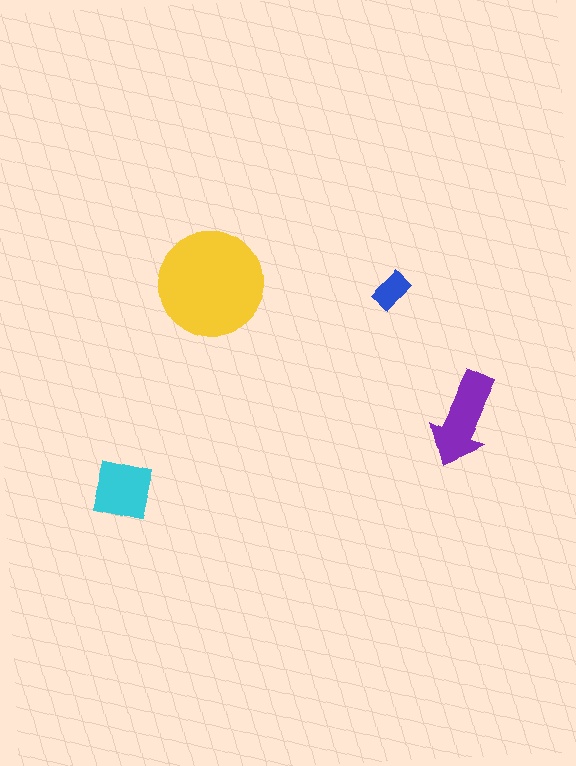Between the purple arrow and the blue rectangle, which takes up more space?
The purple arrow.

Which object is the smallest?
The blue rectangle.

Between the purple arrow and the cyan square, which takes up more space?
The purple arrow.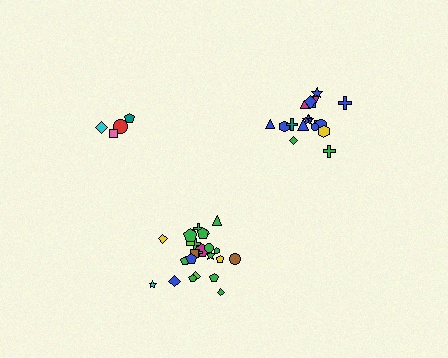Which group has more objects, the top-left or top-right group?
The top-right group.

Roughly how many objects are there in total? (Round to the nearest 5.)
Roughly 45 objects in total.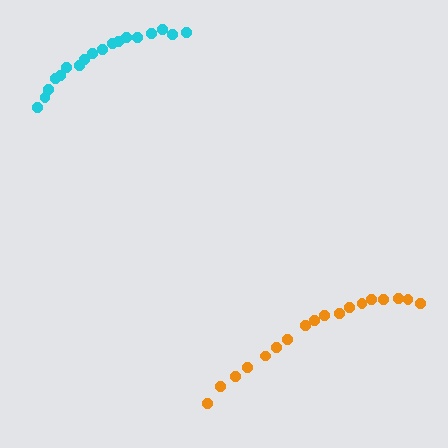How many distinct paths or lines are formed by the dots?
There are 2 distinct paths.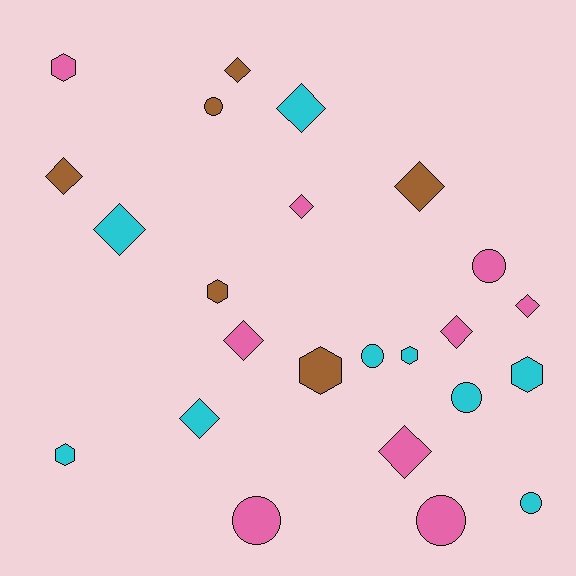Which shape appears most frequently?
Diamond, with 11 objects.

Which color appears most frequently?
Cyan, with 9 objects.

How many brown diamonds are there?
There are 3 brown diamonds.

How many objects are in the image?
There are 24 objects.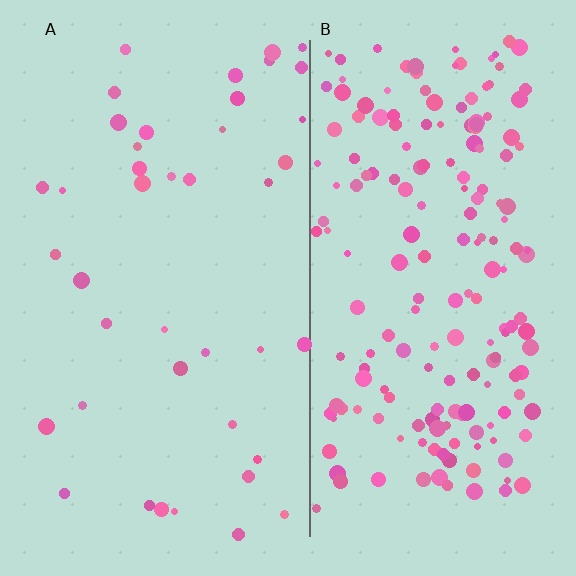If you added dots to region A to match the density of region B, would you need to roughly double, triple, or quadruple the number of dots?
Approximately quadruple.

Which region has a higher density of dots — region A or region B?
B (the right).